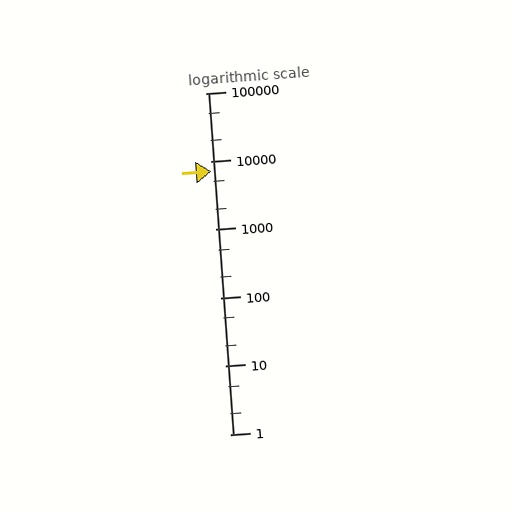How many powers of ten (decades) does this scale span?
The scale spans 5 decades, from 1 to 100000.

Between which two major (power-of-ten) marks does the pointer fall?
The pointer is between 1000 and 10000.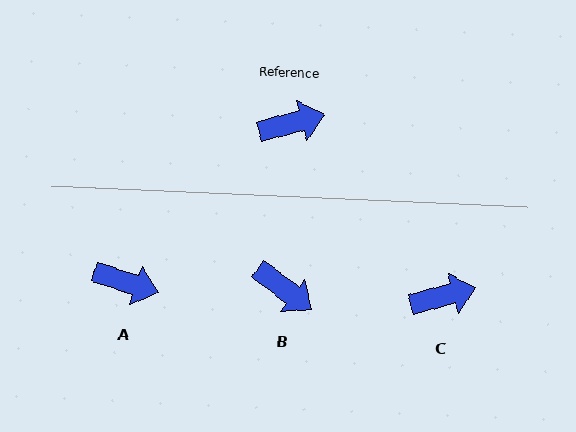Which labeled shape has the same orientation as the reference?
C.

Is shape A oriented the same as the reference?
No, it is off by about 33 degrees.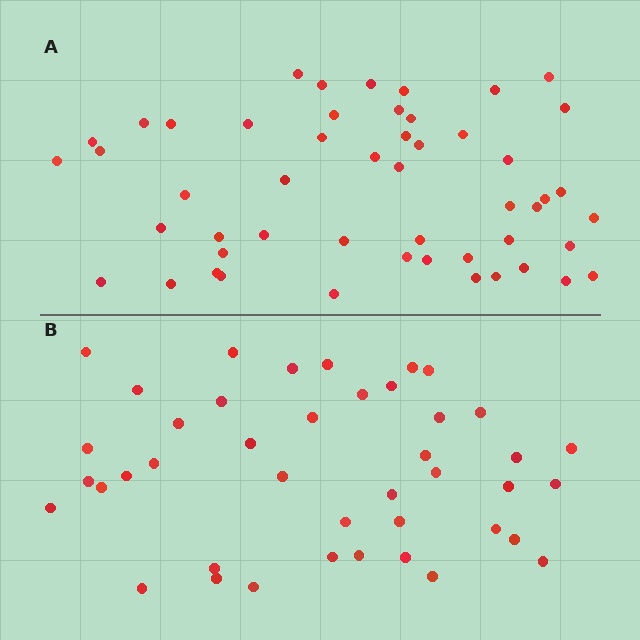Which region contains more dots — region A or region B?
Region A (the top region) has more dots.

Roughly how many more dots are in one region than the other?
Region A has roughly 8 or so more dots than region B.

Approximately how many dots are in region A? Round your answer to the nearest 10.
About 50 dots. (The exact count is 51, which rounds to 50.)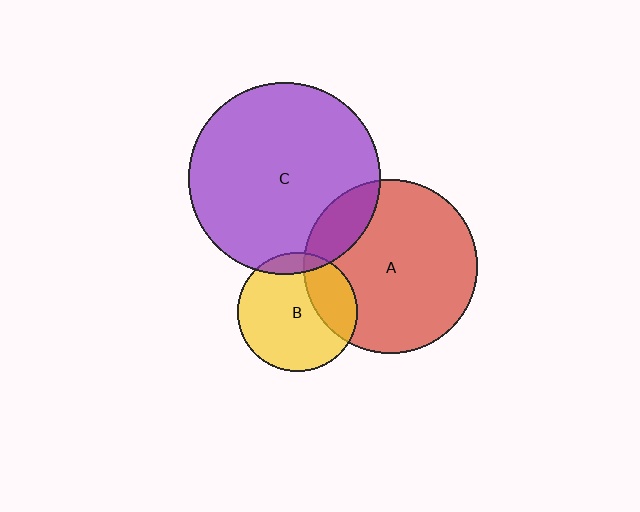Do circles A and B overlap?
Yes.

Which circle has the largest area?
Circle C (purple).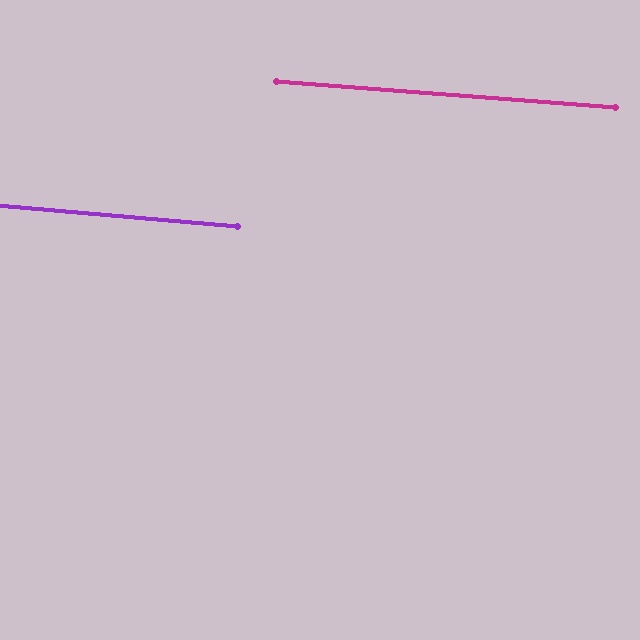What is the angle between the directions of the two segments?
Approximately 1 degree.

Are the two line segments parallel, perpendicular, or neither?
Parallel — their directions differ by only 0.6°.